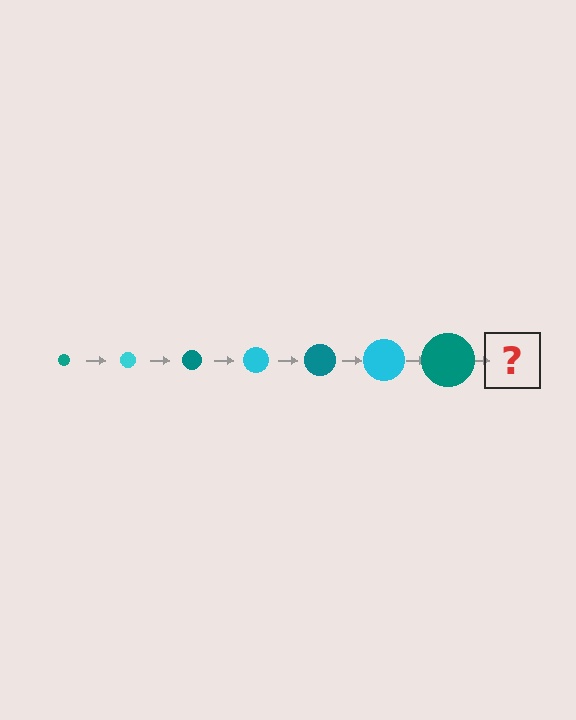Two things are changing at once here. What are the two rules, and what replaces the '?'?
The two rules are that the circle grows larger each step and the color cycles through teal and cyan. The '?' should be a cyan circle, larger than the previous one.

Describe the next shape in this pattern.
It should be a cyan circle, larger than the previous one.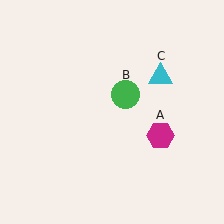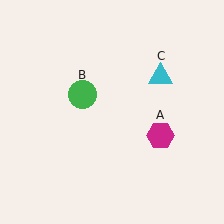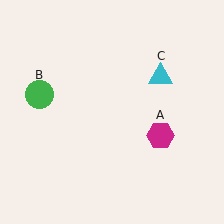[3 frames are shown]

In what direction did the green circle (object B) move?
The green circle (object B) moved left.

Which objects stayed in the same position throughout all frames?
Magenta hexagon (object A) and cyan triangle (object C) remained stationary.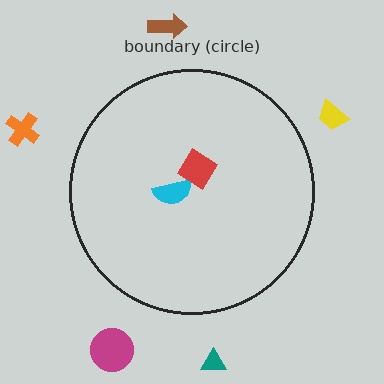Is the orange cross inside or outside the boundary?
Outside.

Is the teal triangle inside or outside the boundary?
Outside.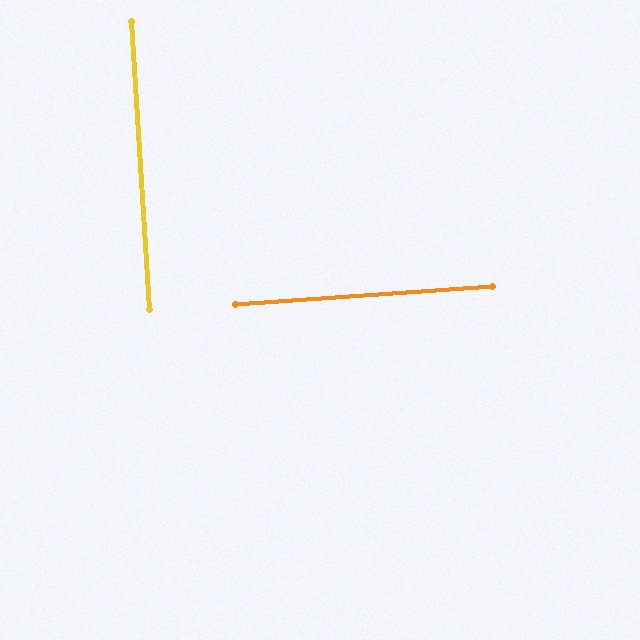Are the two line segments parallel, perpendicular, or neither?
Perpendicular — they meet at approximately 90°.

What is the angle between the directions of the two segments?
Approximately 90 degrees.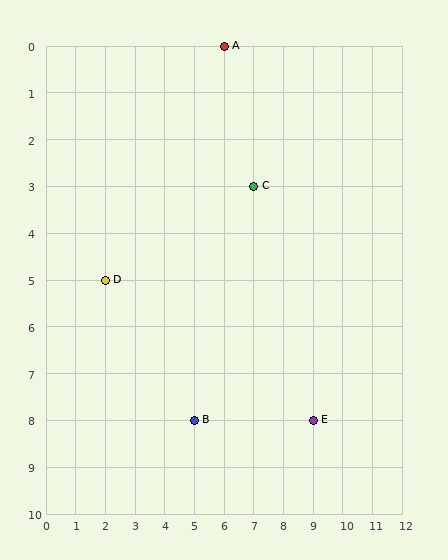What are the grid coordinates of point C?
Point C is at grid coordinates (7, 3).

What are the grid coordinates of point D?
Point D is at grid coordinates (2, 5).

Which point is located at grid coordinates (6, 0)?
Point A is at (6, 0).